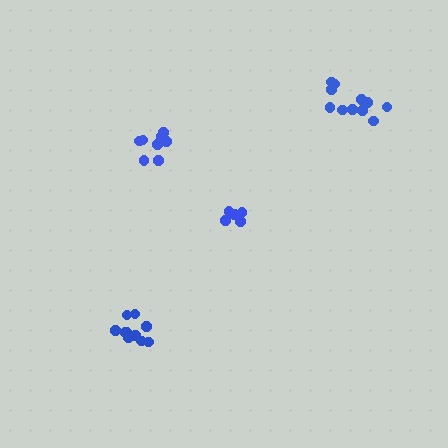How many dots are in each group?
Group 1: 5 dots, Group 2: 10 dots, Group 3: 8 dots, Group 4: 11 dots (34 total).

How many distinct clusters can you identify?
There are 4 distinct clusters.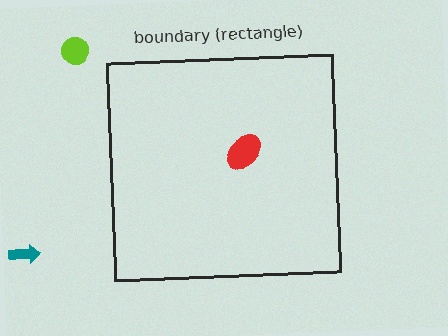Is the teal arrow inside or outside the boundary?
Outside.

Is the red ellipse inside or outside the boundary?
Inside.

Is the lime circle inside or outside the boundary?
Outside.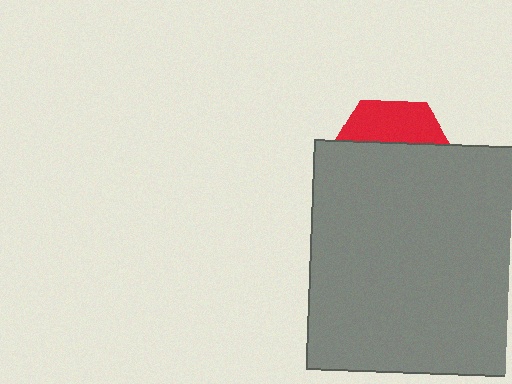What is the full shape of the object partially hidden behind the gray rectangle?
The partially hidden object is a red hexagon.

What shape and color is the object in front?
The object in front is a gray rectangle.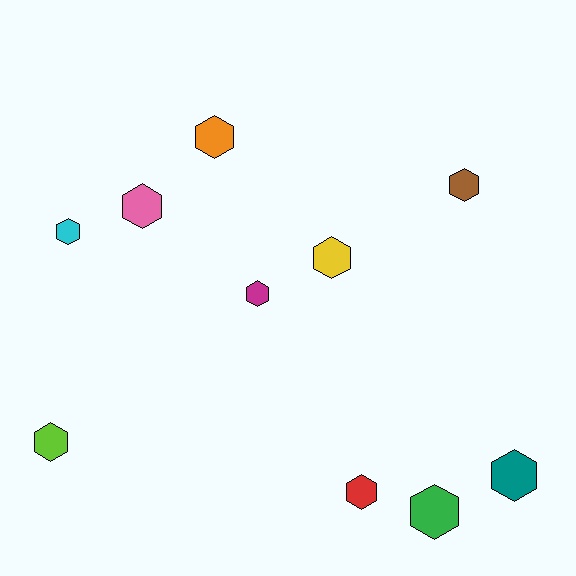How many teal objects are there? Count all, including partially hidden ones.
There is 1 teal object.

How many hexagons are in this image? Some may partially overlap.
There are 10 hexagons.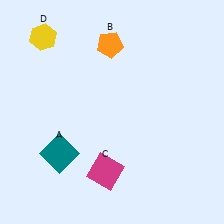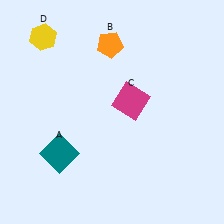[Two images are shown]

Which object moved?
The magenta square (C) moved up.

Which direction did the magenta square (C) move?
The magenta square (C) moved up.